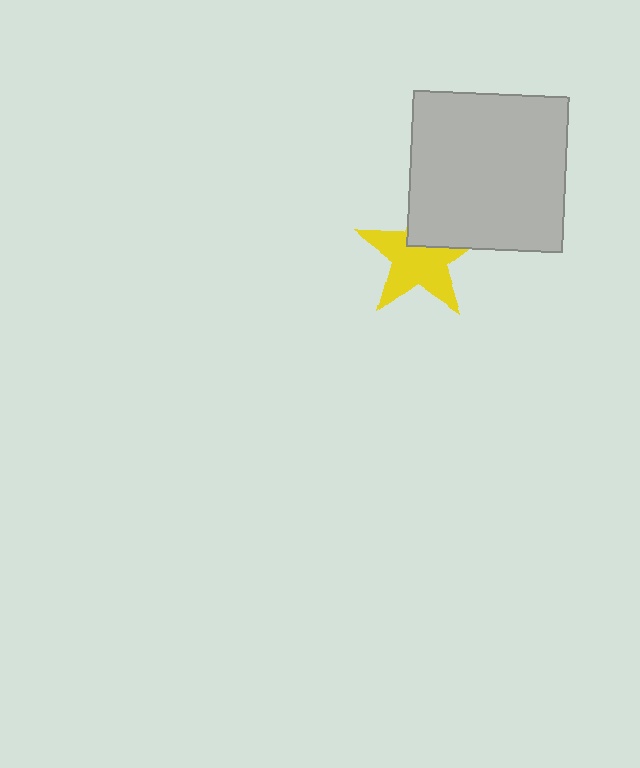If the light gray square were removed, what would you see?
You would see the complete yellow star.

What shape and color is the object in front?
The object in front is a light gray square.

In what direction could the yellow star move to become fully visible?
The yellow star could move down. That would shift it out from behind the light gray square entirely.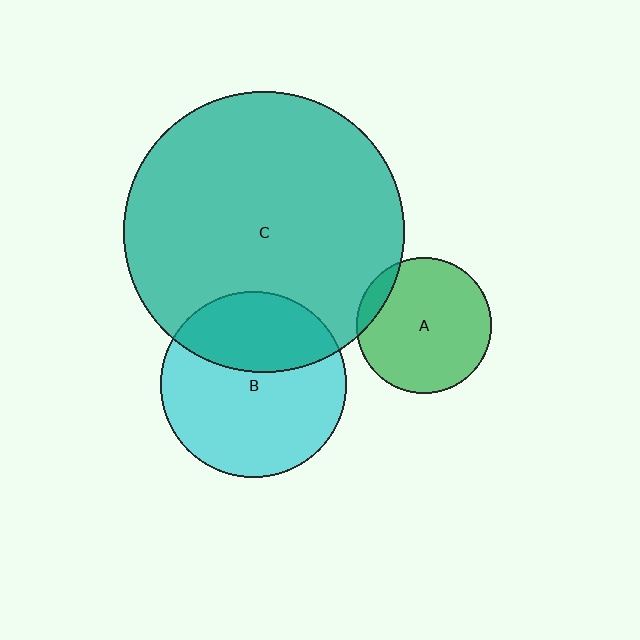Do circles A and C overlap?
Yes.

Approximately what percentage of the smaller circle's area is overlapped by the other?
Approximately 10%.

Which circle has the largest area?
Circle C (teal).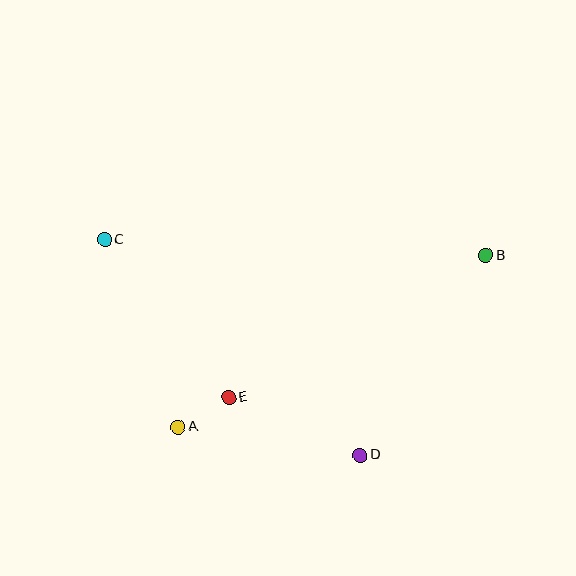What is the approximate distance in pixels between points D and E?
The distance between D and E is approximately 144 pixels.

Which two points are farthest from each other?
Points B and C are farthest from each other.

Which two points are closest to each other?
Points A and E are closest to each other.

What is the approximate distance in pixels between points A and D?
The distance between A and D is approximately 184 pixels.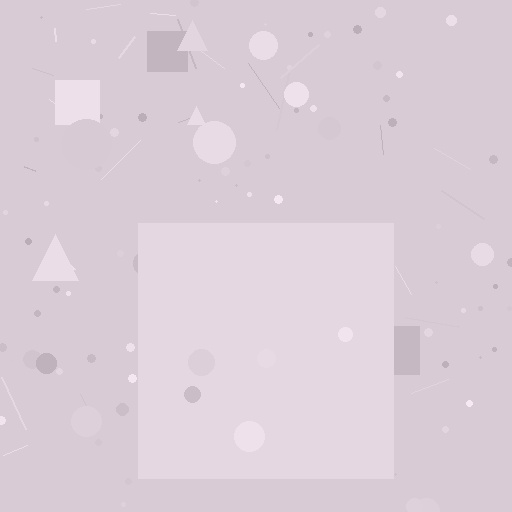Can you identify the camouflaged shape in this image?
The camouflaged shape is a square.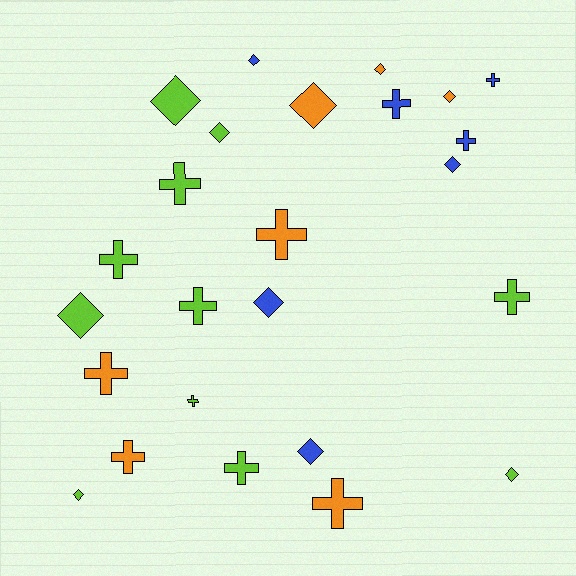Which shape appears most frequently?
Cross, with 13 objects.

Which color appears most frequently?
Lime, with 11 objects.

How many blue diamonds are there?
There are 4 blue diamonds.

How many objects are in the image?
There are 25 objects.